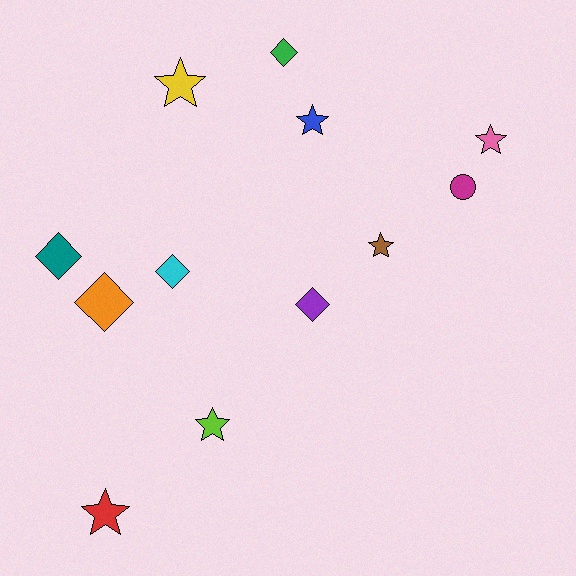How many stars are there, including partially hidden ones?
There are 6 stars.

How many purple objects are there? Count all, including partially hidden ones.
There is 1 purple object.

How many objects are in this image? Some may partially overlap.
There are 12 objects.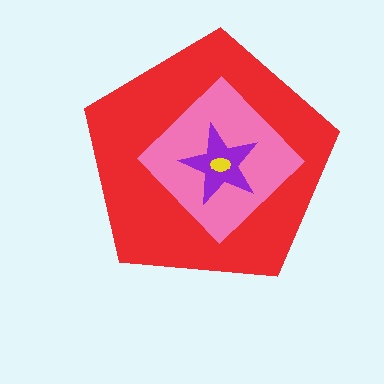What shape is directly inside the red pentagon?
The pink diamond.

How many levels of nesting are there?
4.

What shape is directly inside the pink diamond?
The purple star.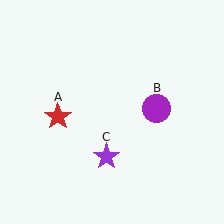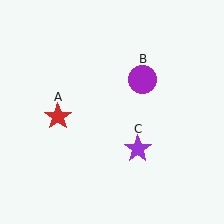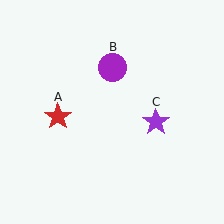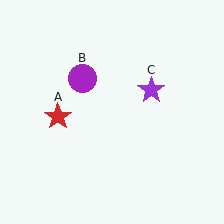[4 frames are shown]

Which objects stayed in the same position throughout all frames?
Red star (object A) remained stationary.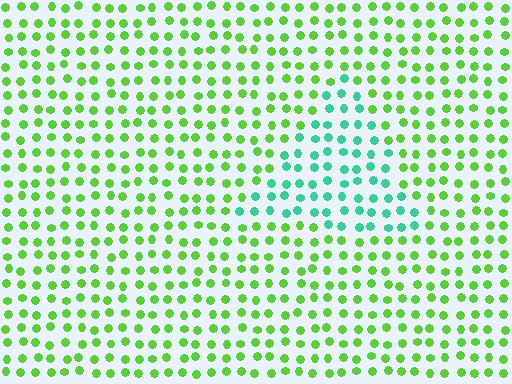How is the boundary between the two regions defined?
The boundary is defined purely by a slight shift in hue (about 52 degrees). Spacing, size, and orientation are identical on both sides.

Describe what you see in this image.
The image is filled with small lime elements in a uniform arrangement. A triangle-shaped region is visible where the elements are tinted to a slightly different hue, forming a subtle color boundary.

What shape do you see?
I see a triangle.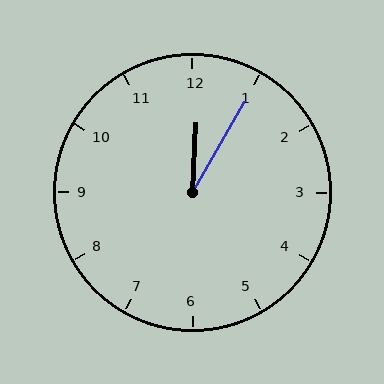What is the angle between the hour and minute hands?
Approximately 28 degrees.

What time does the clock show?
12:05.